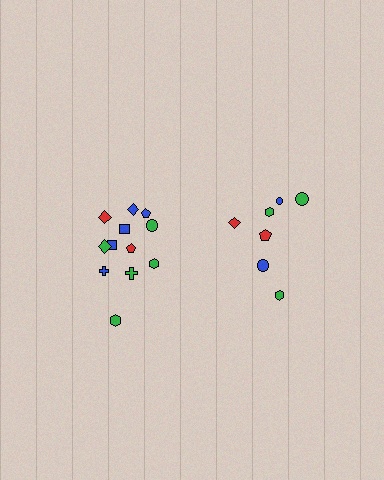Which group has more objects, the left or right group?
The left group.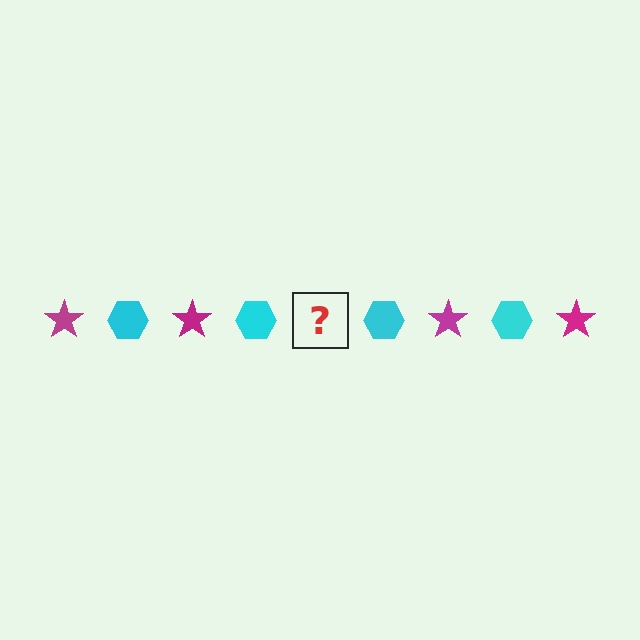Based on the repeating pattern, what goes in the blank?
The blank should be a magenta star.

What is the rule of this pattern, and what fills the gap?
The rule is that the pattern alternates between magenta star and cyan hexagon. The gap should be filled with a magenta star.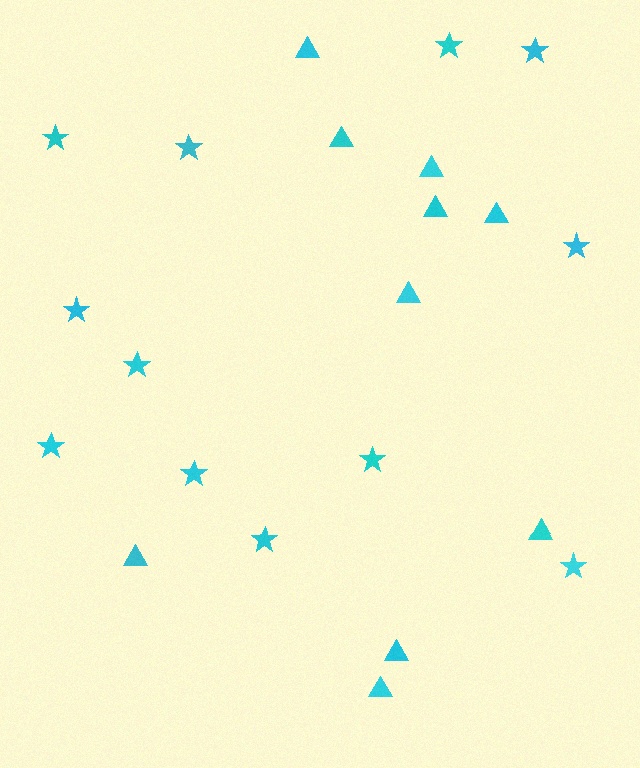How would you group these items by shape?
There are 2 groups: one group of stars (12) and one group of triangles (10).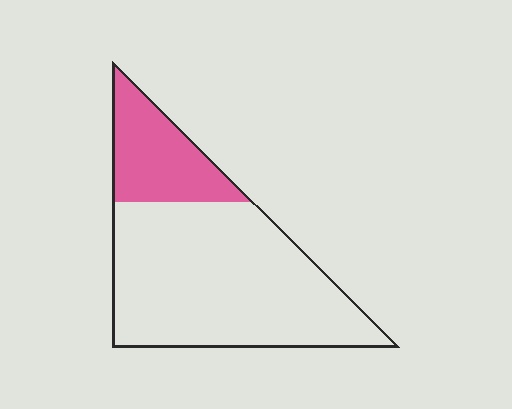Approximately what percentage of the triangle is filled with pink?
Approximately 25%.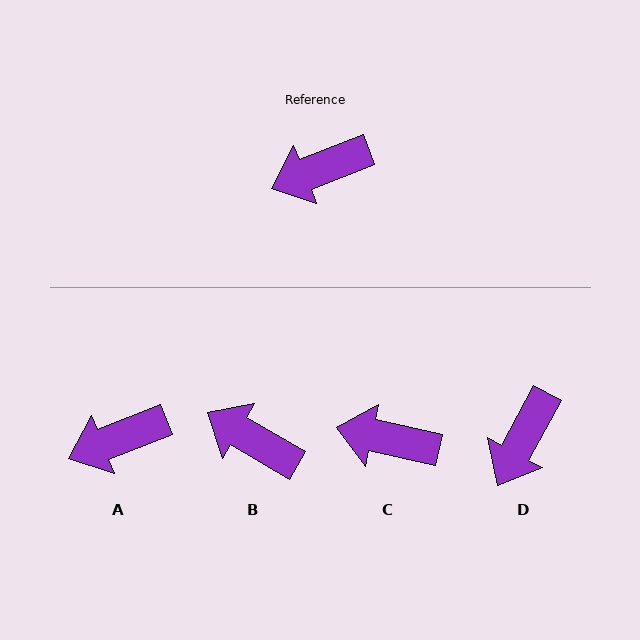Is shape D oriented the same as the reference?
No, it is off by about 40 degrees.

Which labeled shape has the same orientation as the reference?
A.